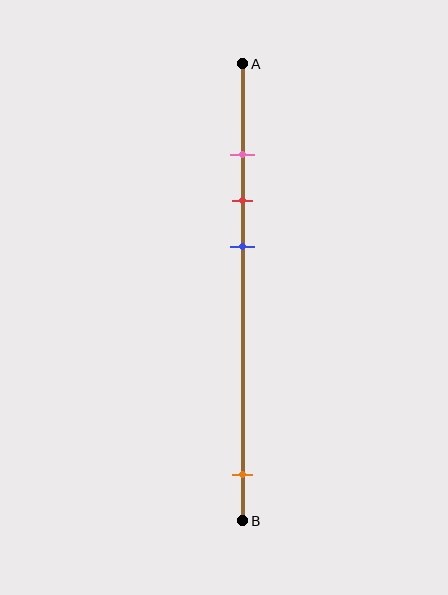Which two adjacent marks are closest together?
The pink and red marks are the closest adjacent pair.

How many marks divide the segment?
There are 4 marks dividing the segment.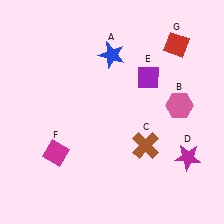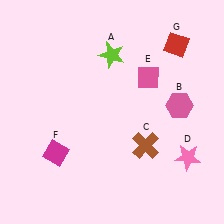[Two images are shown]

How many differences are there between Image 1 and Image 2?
There are 3 differences between the two images.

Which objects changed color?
A changed from blue to lime. D changed from magenta to pink. E changed from purple to pink.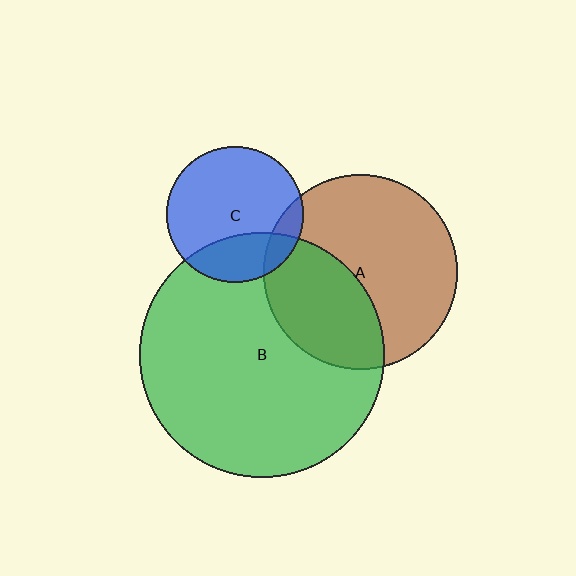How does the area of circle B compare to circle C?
Approximately 3.2 times.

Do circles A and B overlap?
Yes.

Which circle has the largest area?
Circle B (green).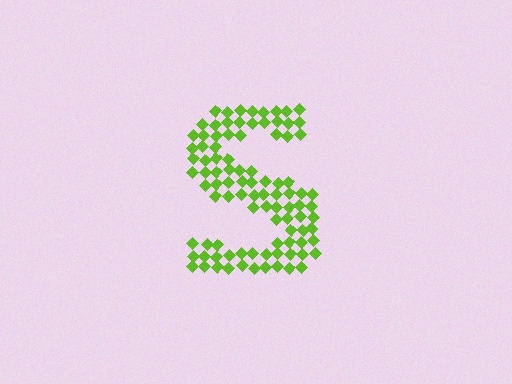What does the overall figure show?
The overall figure shows the letter S.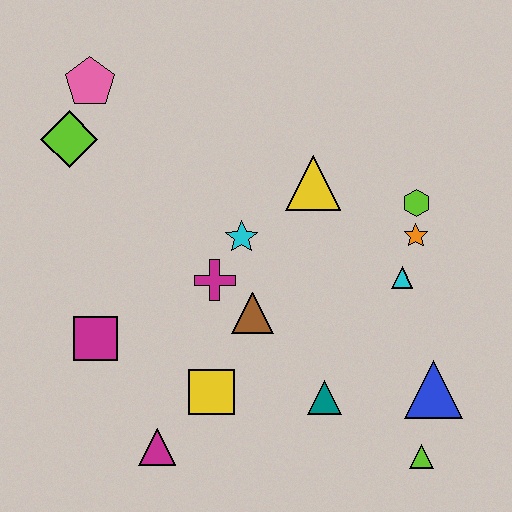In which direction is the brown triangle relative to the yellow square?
The brown triangle is above the yellow square.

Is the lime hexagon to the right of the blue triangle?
No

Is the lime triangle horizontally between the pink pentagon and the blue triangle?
Yes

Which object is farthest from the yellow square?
The pink pentagon is farthest from the yellow square.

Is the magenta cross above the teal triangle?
Yes